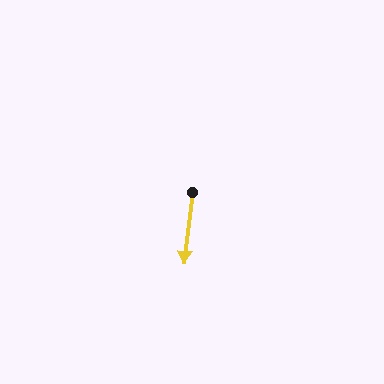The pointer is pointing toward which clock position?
Roughly 6 o'clock.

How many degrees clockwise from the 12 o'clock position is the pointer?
Approximately 187 degrees.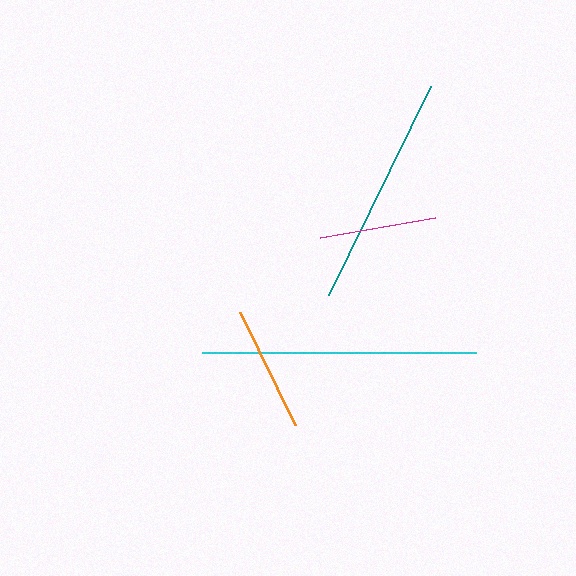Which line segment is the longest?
The cyan line is the longest at approximately 274 pixels.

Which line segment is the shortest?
The magenta line is the shortest at approximately 117 pixels.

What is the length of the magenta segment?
The magenta segment is approximately 117 pixels long.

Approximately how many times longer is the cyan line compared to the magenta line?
The cyan line is approximately 2.3 times the length of the magenta line.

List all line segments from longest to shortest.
From longest to shortest: cyan, teal, orange, magenta.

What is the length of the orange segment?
The orange segment is approximately 125 pixels long.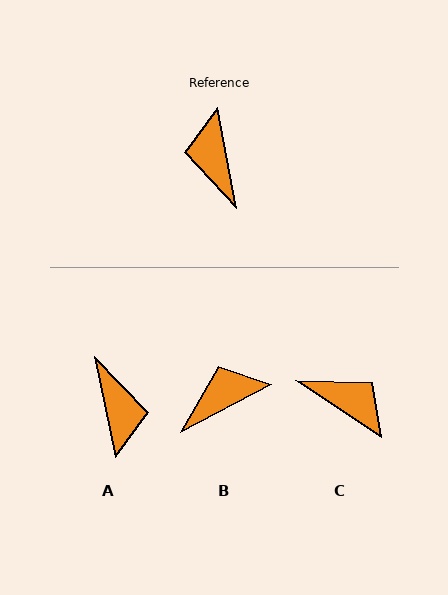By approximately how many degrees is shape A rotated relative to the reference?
Approximately 179 degrees clockwise.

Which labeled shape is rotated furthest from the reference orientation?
A, about 179 degrees away.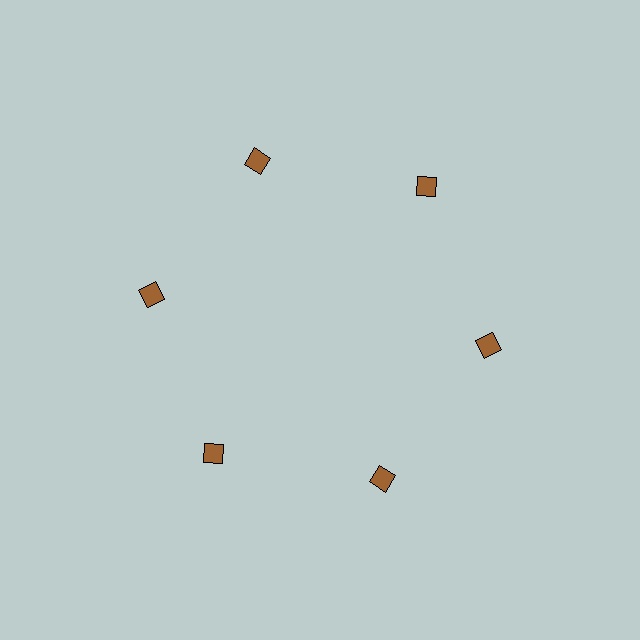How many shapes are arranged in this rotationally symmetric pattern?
There are 6 shapes, arranged in 6 groups of 1.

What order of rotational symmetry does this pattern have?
This pattern has 6-fold rotational symmetry.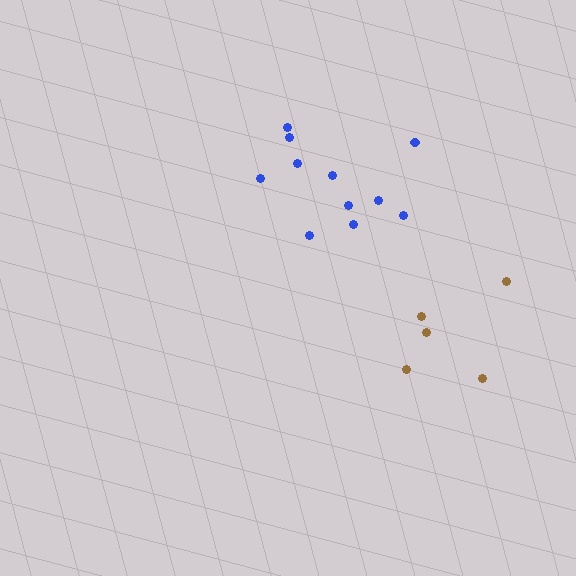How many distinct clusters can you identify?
There are 2 distinct clusters.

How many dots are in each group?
Group 1: 11 dots, Group 2: 5 dots (16 total).